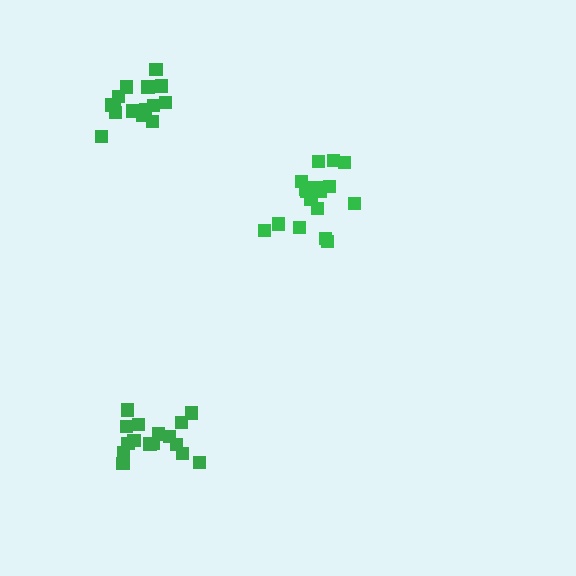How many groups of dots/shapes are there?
There are 3 groups.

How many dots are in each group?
Group 1: 15 dots, Group 2: 18 dots, Group 3: 16 dots (49 total).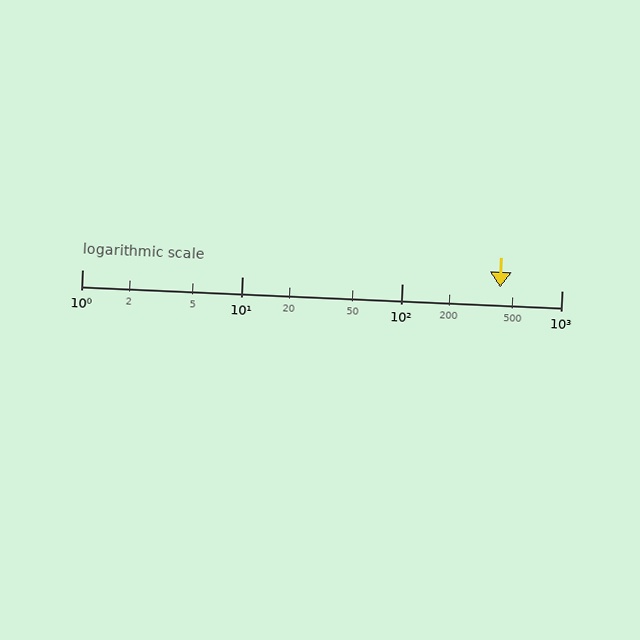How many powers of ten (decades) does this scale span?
The scale spans 3 decades, from 1 to 1000.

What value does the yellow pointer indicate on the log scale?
The pointer indicates approximately 410.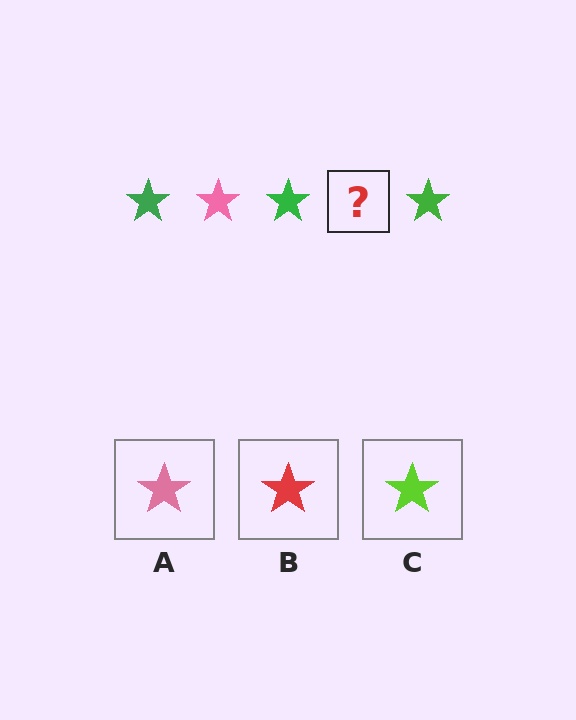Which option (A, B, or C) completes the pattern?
A.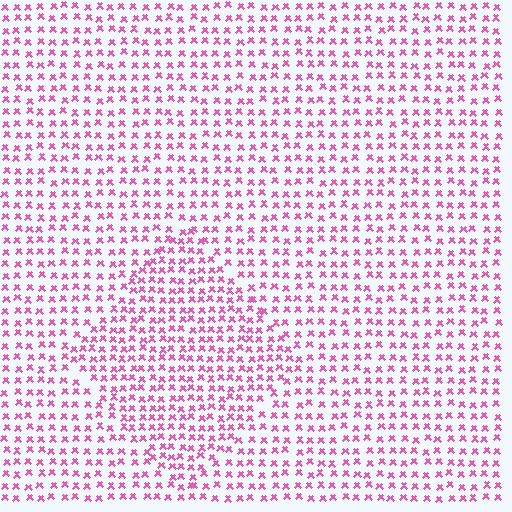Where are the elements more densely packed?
The elements are more densely packed inside the diamond boundary.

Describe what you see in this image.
The image contains small pink elements arranged at two different densities. A diamond-shaped region is visible where the elements are more densely packed than the surrounding area.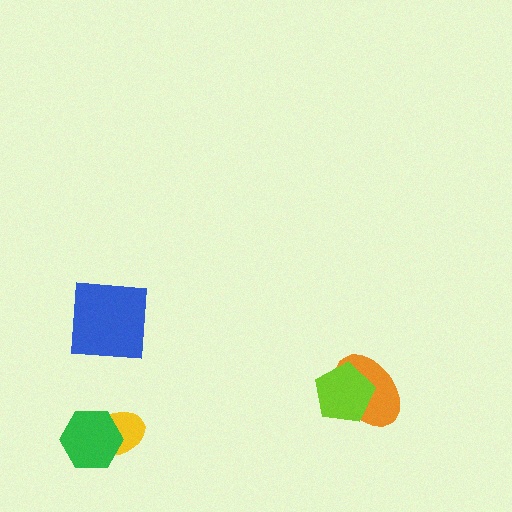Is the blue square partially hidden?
No, no other shape covers it.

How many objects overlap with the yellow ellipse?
1 object overlaps with the yellow ellipse.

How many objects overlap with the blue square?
0 objects overlap with the blue square.